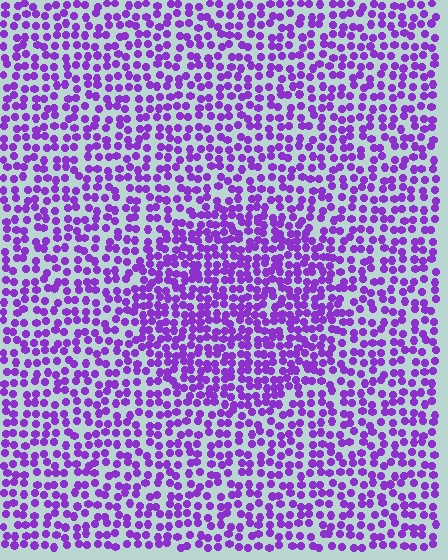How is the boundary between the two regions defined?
The boundary is defined by a change in element density (approximately 1.6x ratio). All elements are the same color, size, and shape.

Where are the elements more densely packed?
The elements are more densely packed inside the circle boundary.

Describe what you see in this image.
The image contains small purple elements arranged at two different densities. A circle-shaped region is visible where the elements are more densely packed than the surrounding area.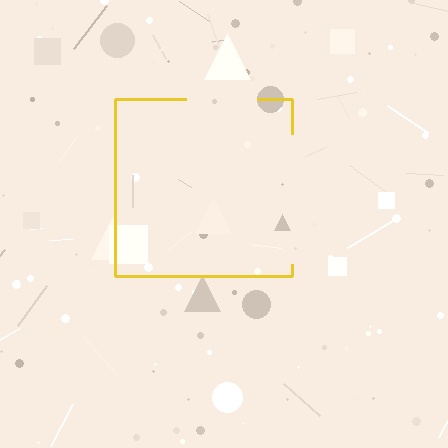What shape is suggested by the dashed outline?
The dashed outline suggests a square.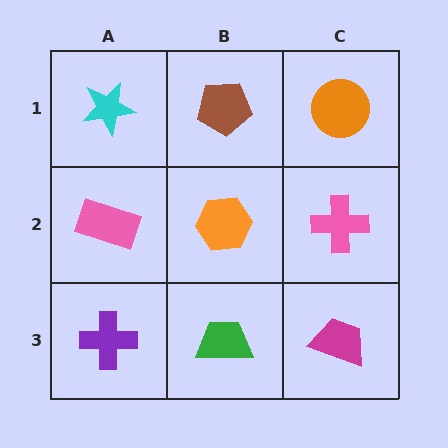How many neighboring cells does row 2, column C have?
3.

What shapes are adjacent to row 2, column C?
An orange circle (row 1, column C), a magenta trapezoid (row 3, column C), an orange hexagon (row 2, column B).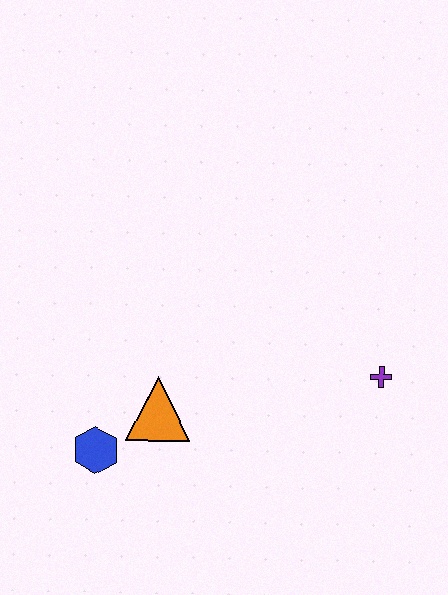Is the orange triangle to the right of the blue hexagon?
Yes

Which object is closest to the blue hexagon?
The orange triangle is closest to the blue hexagon.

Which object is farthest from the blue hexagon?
The purple cross is farthest from the blue hexagon.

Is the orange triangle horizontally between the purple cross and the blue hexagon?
Yes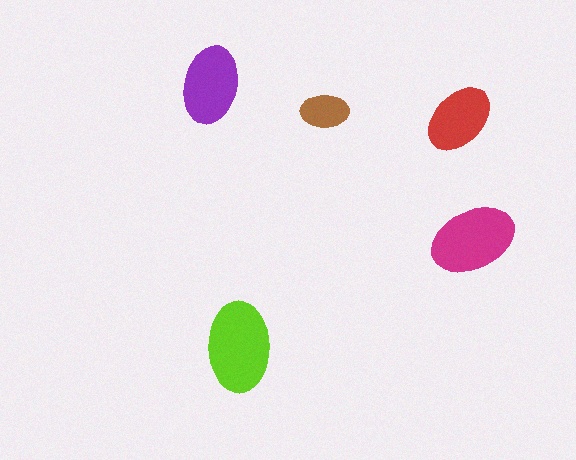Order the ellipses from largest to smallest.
the lime one, the magenta one, the purple one, the red one, the brown one.